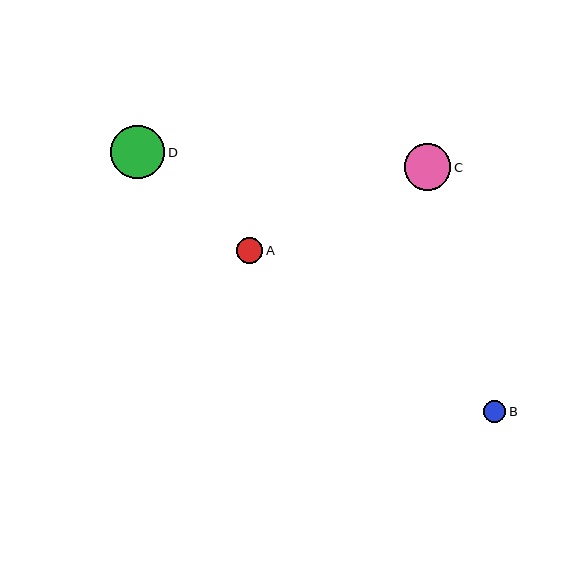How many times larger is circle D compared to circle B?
Circle D is approximately 2.4 times the size of circle B.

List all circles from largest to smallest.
From largest to smallest: D, C, A, B.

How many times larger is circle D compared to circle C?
Circle D is approximately 1.1 times the size of circle C.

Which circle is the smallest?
Circle B is the smallest with a size of approximately 22 pixels.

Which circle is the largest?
Circle D is the largest with a size of approximately 54 pixels.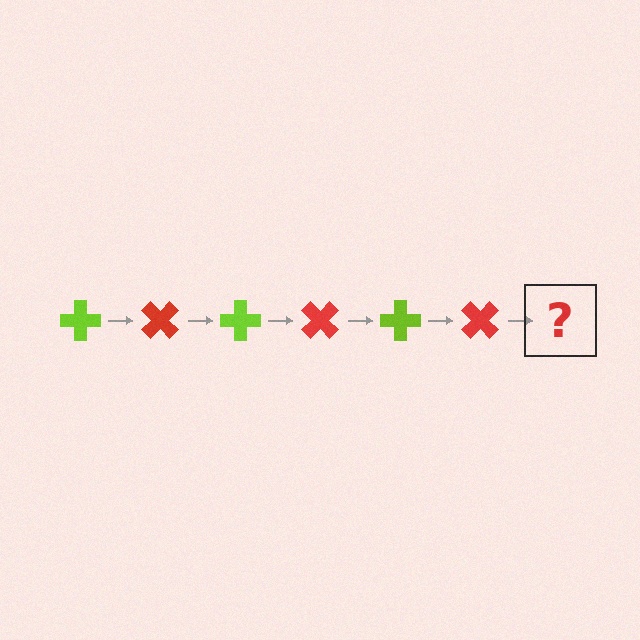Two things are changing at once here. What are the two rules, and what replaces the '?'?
The two rules are that it rotates 45 degrees each step and the color cycles through lime and red. The '?' should be a lime cross, rotated 270 degrees from the start.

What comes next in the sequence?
The next element should be a lime cross, rotated 270 degrees from the start.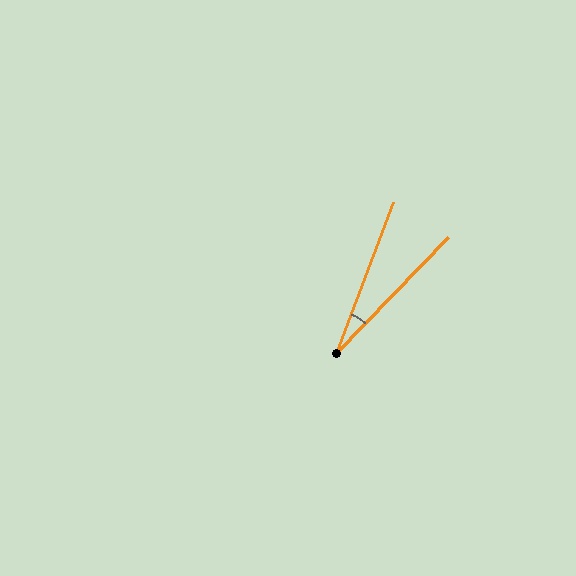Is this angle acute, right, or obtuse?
It is acute.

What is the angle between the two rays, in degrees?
Approximately 23 degrees.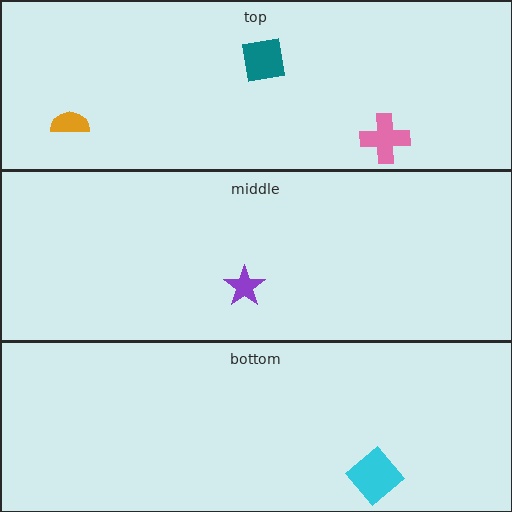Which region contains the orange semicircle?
The top region.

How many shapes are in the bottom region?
1.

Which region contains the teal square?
The top region.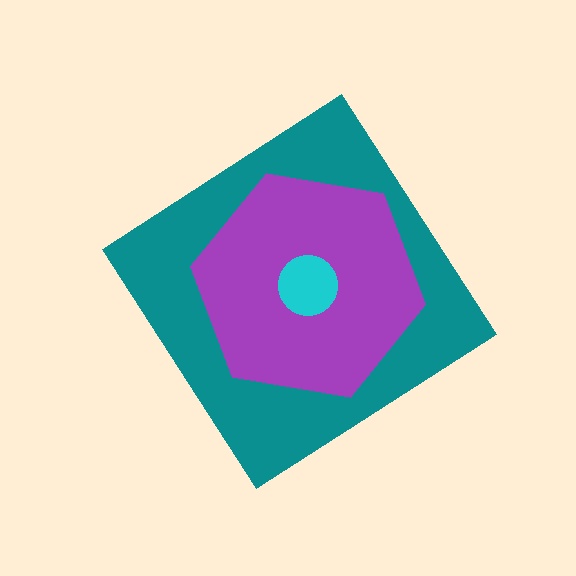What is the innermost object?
The cyan circle.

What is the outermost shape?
The teal diamond.